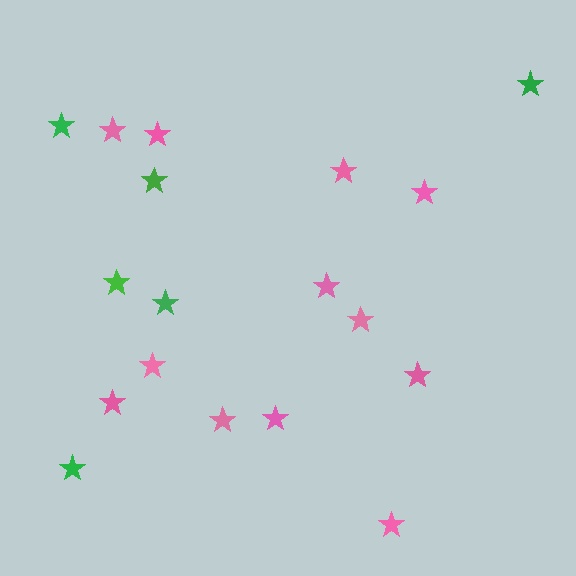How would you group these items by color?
There are 2 groups: one group of green stars (6) and one group of pink stars (12).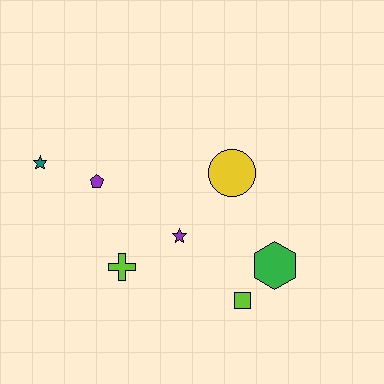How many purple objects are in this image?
There are 2 purple objects.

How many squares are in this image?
There is 1 square.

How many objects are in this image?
There are 7 objects.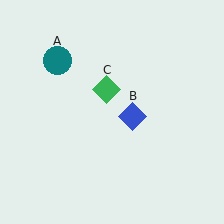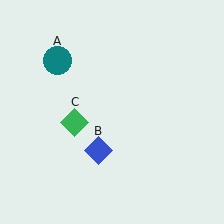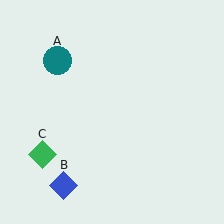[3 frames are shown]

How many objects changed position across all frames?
2 objects changed position: blue diamond (object B), green diamond (object C).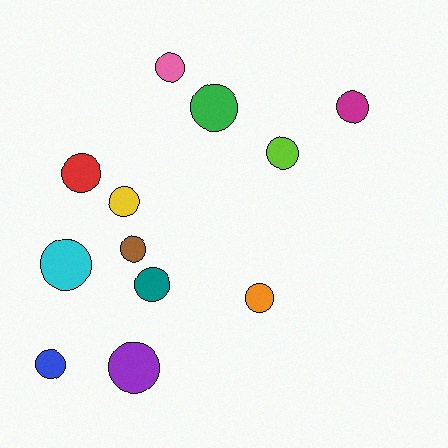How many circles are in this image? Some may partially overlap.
There are 12 circles.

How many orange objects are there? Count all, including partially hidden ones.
There is 1 orange object.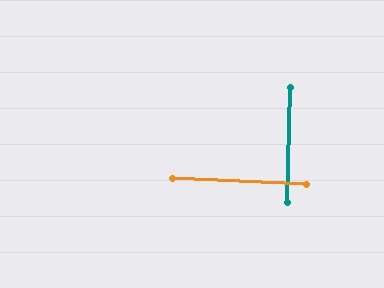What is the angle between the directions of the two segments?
Approximately 89 degrees.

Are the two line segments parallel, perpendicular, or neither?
Perpendicular — they meet at approximately 89°.